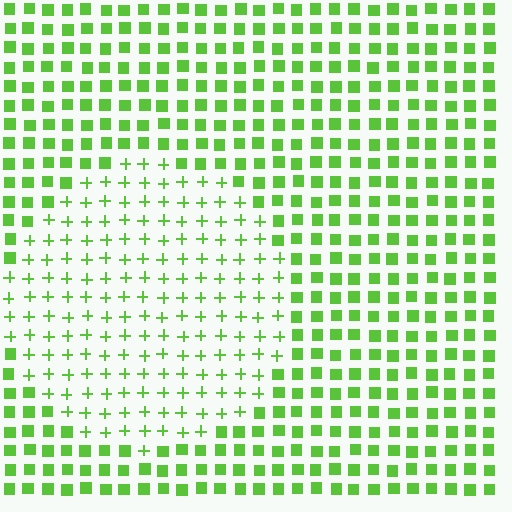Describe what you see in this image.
The image is filled with small lime elements arranged in a uniform grid. A circle-shaped region contains plus signs, while the surrounding area contains squares. The boundary is defined purely by the change in element shape.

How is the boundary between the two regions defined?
The boundary is defined by a change in element shape: plus signs inside vs. squares outside. All elements share the same color and spacing.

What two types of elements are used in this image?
The image uses plus signs inside the circle region and squares outside it.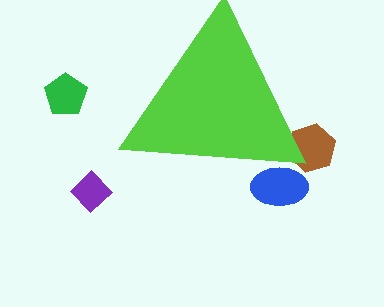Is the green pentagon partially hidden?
No, the green pentagon is fully visible.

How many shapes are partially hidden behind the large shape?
2 shapes are partially hidden.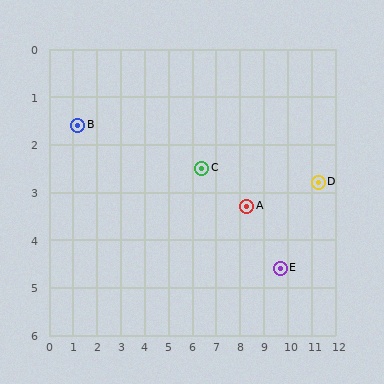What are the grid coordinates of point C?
Point C is at approximately (6.4, 2.5).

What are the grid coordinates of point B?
Point B is at approximately (1.2, 1.6).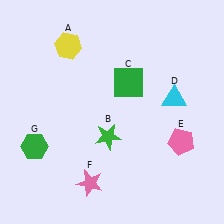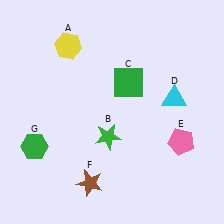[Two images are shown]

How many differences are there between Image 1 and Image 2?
There is 1 difference between the two images.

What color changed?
The star (F) changed from pink in Image 1 to brown in Image 2.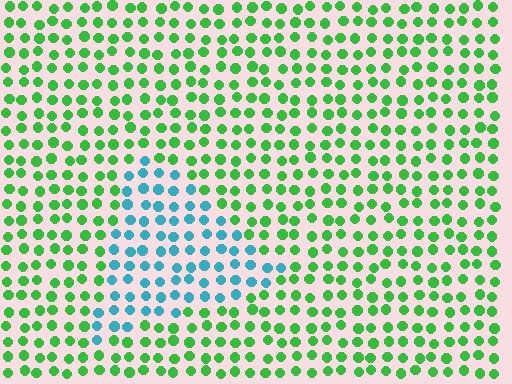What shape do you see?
I see a triangle.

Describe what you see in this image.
The image is filled with small green elements in a uniform arrangement. A triangle-shaped region is visible where the elements are tinted to a slightly different hue, forming a subtle color boundary.